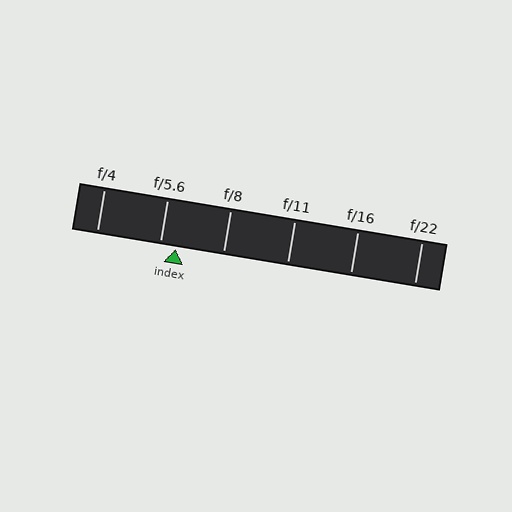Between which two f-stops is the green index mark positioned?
The index mark is between f/5.6 and f/8.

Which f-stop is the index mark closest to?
The index mark is closest to f/5.6.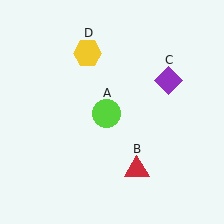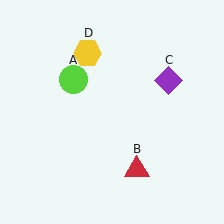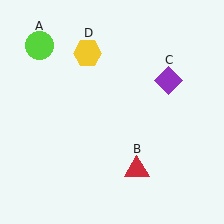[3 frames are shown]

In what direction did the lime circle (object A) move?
The lime circle (object A) moved up and to the left.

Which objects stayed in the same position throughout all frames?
Red triangle (object B) and purple diamond (object C) and yellow hexagon (object D) remained stationary.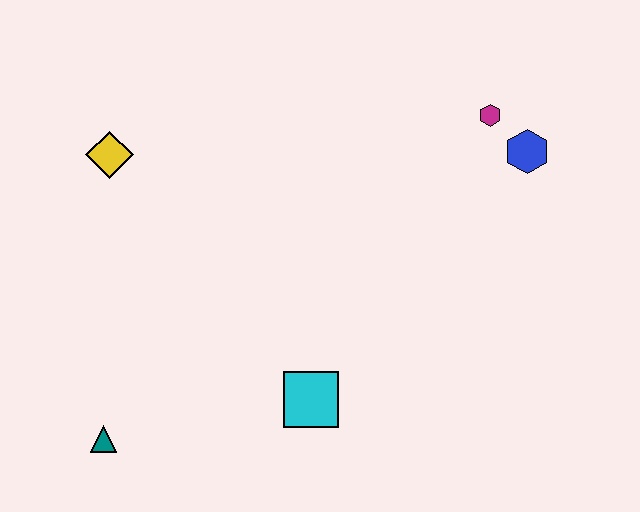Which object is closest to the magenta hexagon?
The blue hexagon is closest to the magenta hexagon.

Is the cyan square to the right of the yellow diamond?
Yes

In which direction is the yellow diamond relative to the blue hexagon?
The yellow diamond is to the left of the blue hexagon.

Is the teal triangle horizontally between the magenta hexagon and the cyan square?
No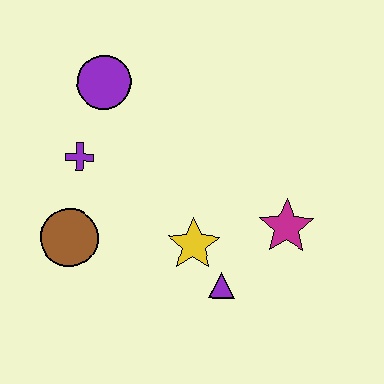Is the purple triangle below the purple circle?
Yes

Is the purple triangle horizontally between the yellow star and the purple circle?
No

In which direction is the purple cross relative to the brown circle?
The purple cross is above the brown circle.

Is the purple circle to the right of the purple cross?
Yes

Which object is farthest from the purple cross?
The magenta star is farthest from the purple cross.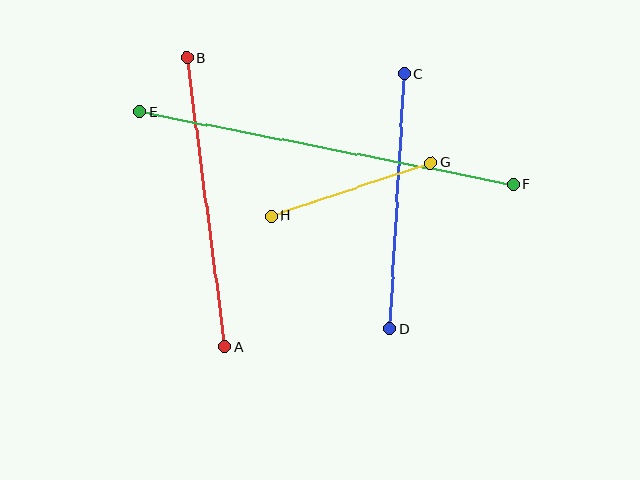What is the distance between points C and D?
The distance is approximately 256 pixels.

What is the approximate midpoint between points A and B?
The midpoint is at approximately (206, 202) pixels.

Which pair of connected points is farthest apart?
Points E and F are farthest apart.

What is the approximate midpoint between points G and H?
The midpoint is at approximately (351, 189) pixels.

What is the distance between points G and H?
The distance is approximately 168 pixels.